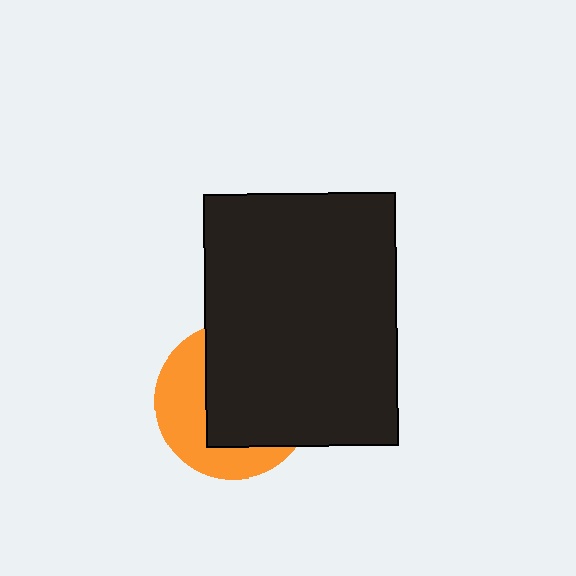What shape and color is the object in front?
The object in front is a black rectangle.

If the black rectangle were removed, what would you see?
You would see the complete orange circle.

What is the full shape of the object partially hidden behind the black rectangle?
The partially hidden object is an orange circle.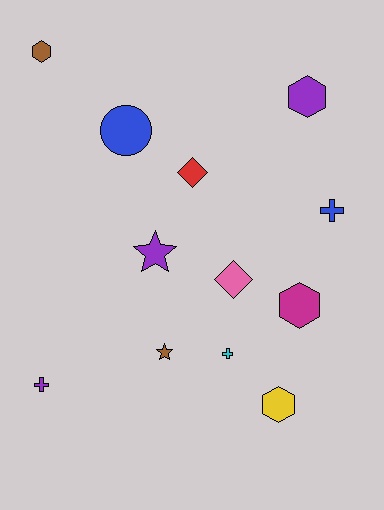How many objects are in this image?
There are 12 objects.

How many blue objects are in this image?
There are 2 blue objects.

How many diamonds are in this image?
There are 2 diamonds.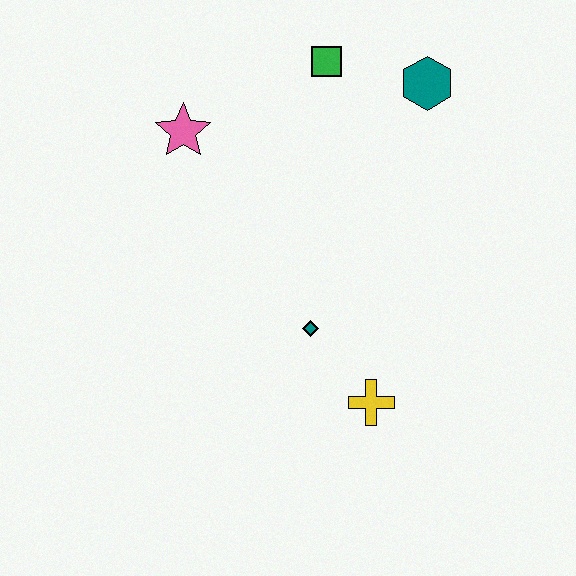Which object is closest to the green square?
The teal hexagon is closest to the green square.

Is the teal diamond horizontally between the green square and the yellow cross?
No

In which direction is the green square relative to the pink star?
The green square is to the right of the pink star.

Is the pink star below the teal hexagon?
Yes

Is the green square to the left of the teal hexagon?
Yes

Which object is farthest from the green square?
The yellow cross is farthest from the green square.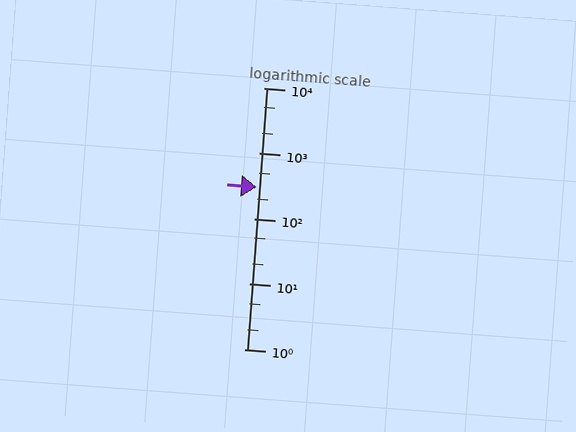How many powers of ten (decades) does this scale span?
The scale spans 4 decades, from 1 to 10000.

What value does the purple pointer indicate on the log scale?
The pointer indicates approximately 300.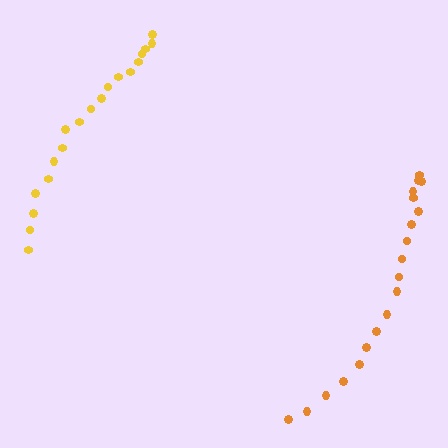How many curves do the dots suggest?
There are 2 distinct paths.